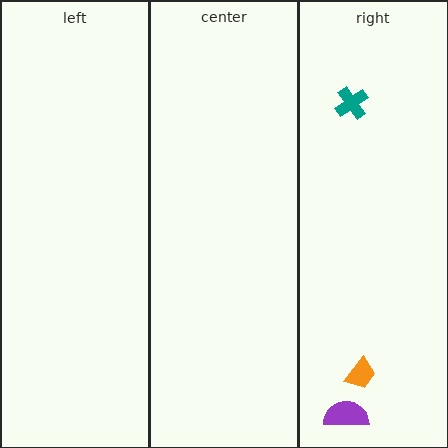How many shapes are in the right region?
3.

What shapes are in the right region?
The teal cross, the purple semicircle, the orange trapezoid.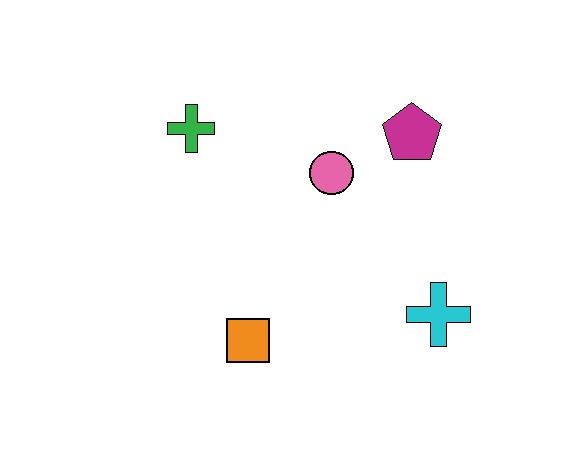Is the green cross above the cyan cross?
Yes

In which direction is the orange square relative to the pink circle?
The orange square is below the pink circle.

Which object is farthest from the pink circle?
The orange square is farthest from the pink circle.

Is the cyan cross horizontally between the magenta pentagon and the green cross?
No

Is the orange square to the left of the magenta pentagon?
Yes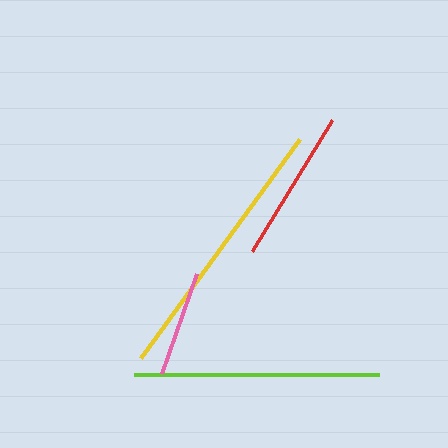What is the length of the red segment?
The red segment is approximately 154 pixels long.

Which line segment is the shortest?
The pink line is the shortest at approximately 105 pixels.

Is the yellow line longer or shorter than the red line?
The yellow line is longer than the red line.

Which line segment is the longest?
The yellow line is the longest at approximately 271 pixels.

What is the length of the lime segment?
The lime segment is approximately 245 pixels long.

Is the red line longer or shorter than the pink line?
The red line is longer than the pink line.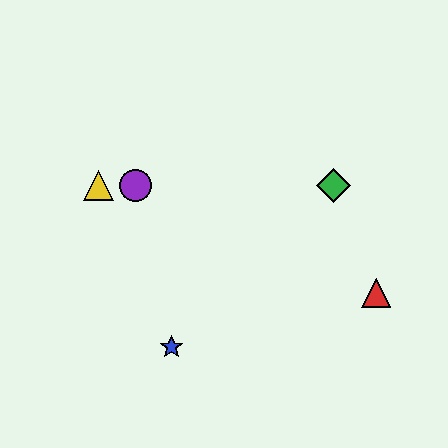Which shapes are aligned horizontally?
The green diamond, the yellow triangle, the purple circle are aligned horizontally.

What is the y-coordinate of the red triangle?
The red triangle is at y≈293.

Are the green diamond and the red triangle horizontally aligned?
No, the green diamond is at y≈186 and the red triangle is at y≈293.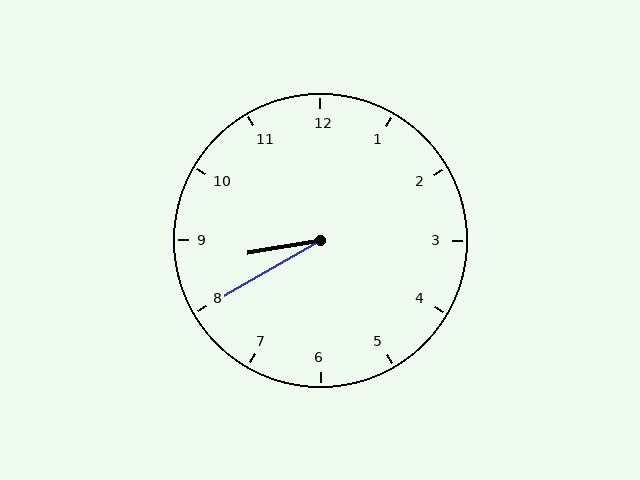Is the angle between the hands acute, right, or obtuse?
It is acute.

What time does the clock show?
8:40.